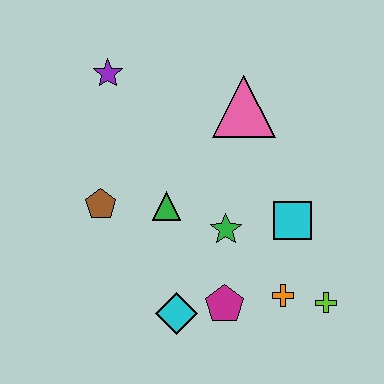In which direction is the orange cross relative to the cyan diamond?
The orange cross is to the right of the cyan diamond.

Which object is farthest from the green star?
The purple star is farthest from the green star.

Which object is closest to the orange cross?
The lime cross is closest to the orange cross.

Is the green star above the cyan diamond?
Yes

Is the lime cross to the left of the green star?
No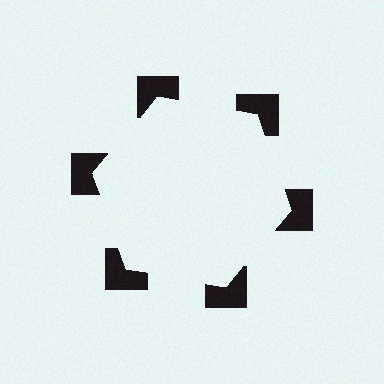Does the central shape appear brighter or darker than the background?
It typically appears slightly brighter than the background, even though no actual brightness change is drawn.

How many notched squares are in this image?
There are 6 — one at each vertex of the illusory hexagon.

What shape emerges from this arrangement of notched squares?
An illusory hexagon — its edges are inferred from the aligned wedge cuts in the notched squares, not physically drawn.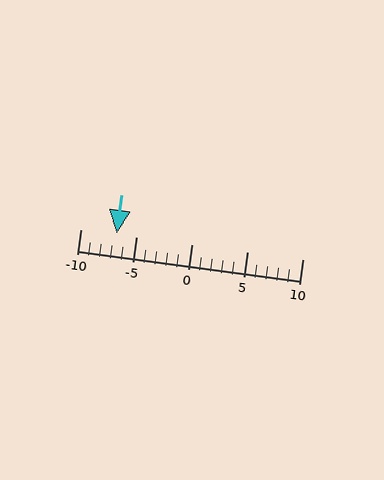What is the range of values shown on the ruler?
The ruler shows values from -10 to 10.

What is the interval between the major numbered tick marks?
The major tick marks are spaced 5 units apart.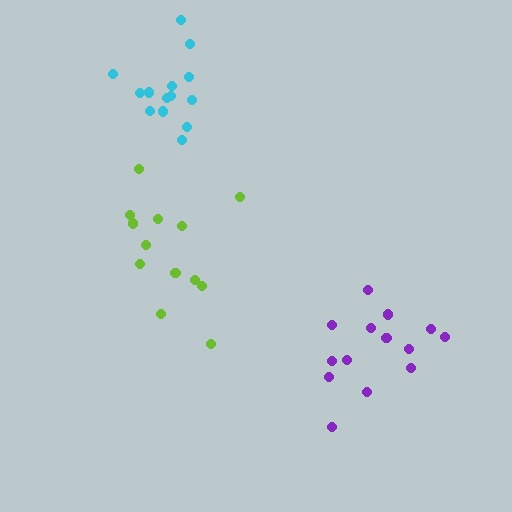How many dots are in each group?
Group 1: 14 dots, Group 2: 13 dots, Group 3: 14 dots (41 total).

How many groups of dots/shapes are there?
There are 3 groups.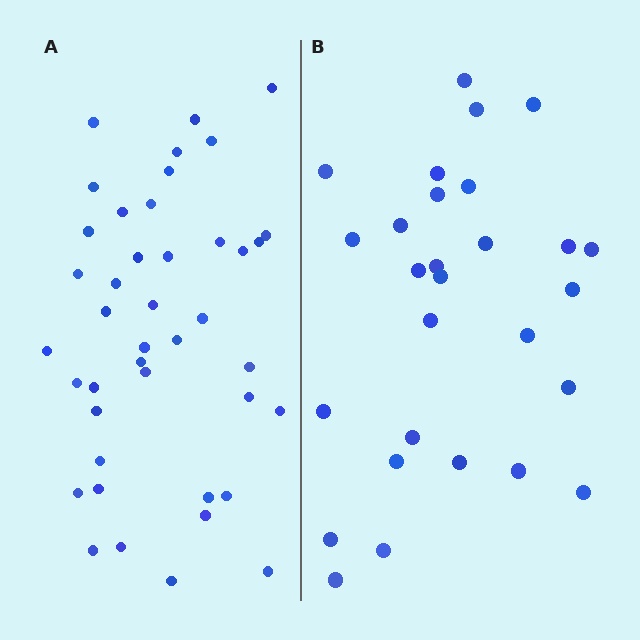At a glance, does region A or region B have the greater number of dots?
Region A (the left region) has more dots.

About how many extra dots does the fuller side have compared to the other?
Region A has approximately 15 more dots than region B.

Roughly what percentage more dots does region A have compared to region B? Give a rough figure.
About 50% more.